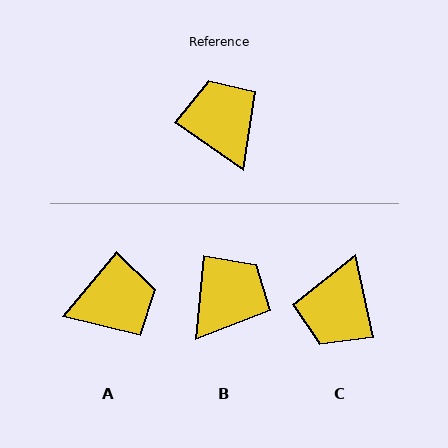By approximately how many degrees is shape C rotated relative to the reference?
Approximately 137 degrees counter-clockwise.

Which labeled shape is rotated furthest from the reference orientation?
C, about 137 degrees away.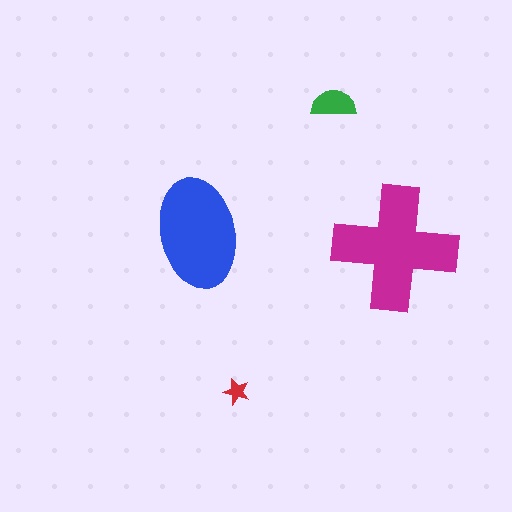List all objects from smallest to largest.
The red star, the green semicircle, the blue ellipse, the magenta cross.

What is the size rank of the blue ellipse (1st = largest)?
2nd.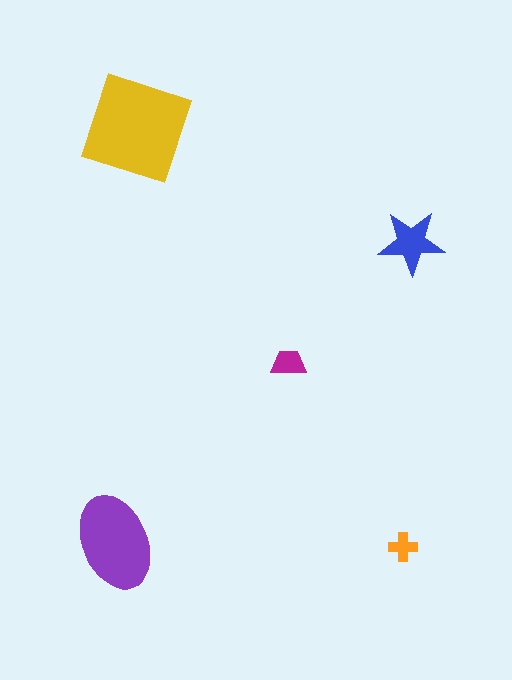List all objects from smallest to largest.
The orange cross, the magenta trapezoid, the blue star, the purple ellipse, the yellow diamond.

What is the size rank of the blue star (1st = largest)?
3rd.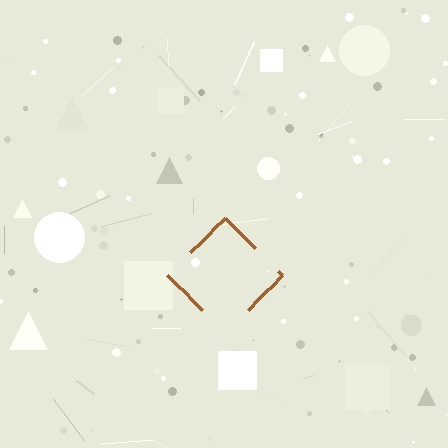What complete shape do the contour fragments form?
The contour fragments form a diamond.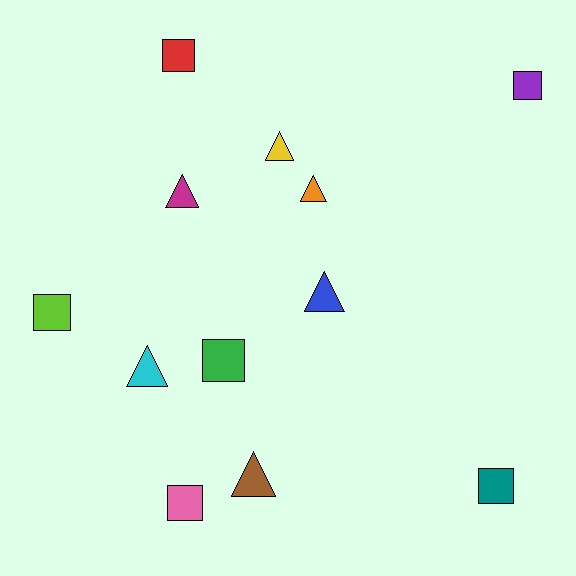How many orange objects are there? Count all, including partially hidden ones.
There is 1 orange object.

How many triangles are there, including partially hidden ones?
There are 6 triangles.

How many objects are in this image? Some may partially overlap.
There are 12 objects.